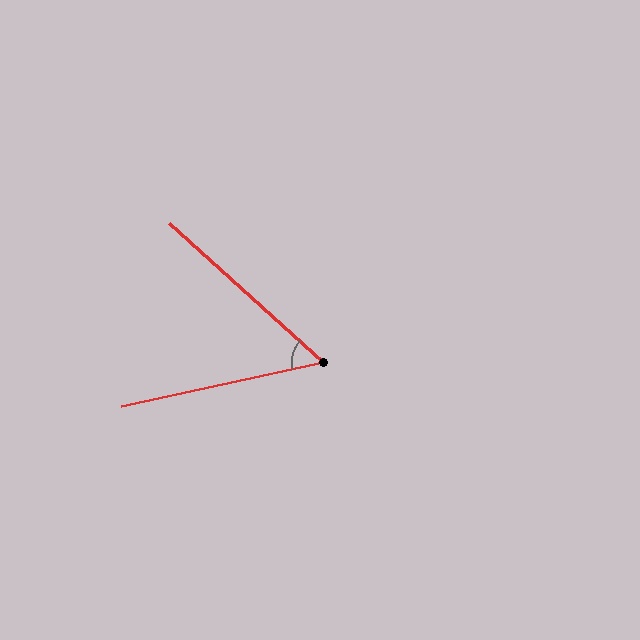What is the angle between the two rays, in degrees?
Approximately 54 degrees.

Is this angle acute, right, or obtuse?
It is acute.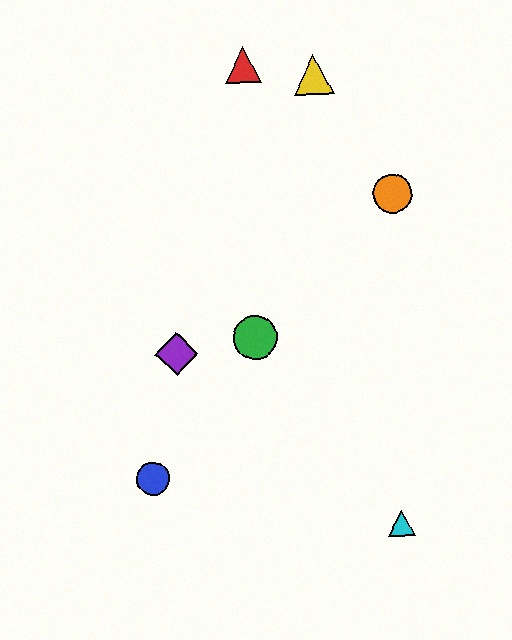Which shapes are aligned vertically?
The red triangle, the green circle are aligned vertically.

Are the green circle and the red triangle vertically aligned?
Yes, both are at x≈255.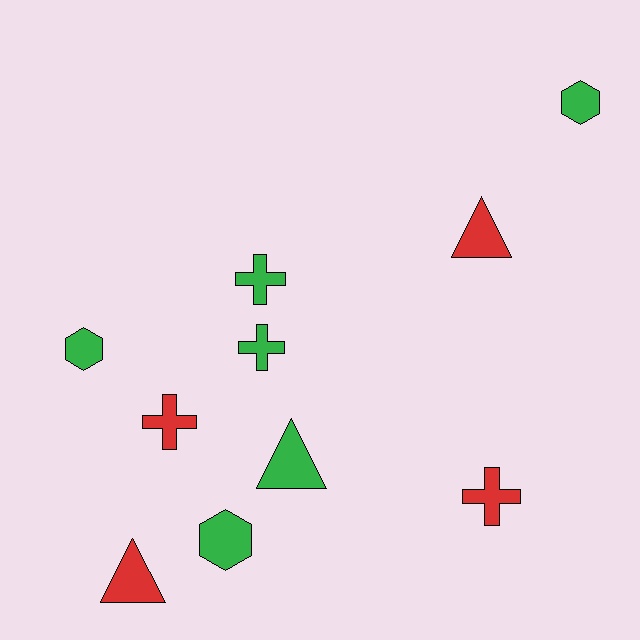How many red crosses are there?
There are 2 red crosses.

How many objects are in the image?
There are 10 objects.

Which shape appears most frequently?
Cross, with 4 objects.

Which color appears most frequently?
Green, with 6 objects.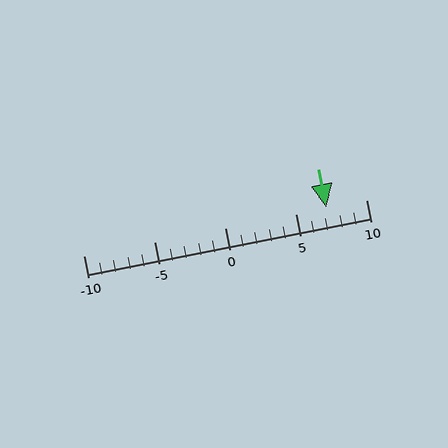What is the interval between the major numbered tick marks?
The major tick marks are spaced 5 units apart.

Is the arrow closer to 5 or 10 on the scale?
The arrow is closer to 5.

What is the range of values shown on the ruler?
The ruler shows values from -10 to 10.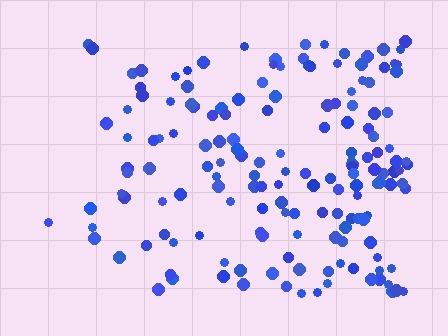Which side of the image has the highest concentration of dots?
The right.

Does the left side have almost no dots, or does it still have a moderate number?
Still a moderate number, just noticeably fewer than the right.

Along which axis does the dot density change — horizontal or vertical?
Horizontal.